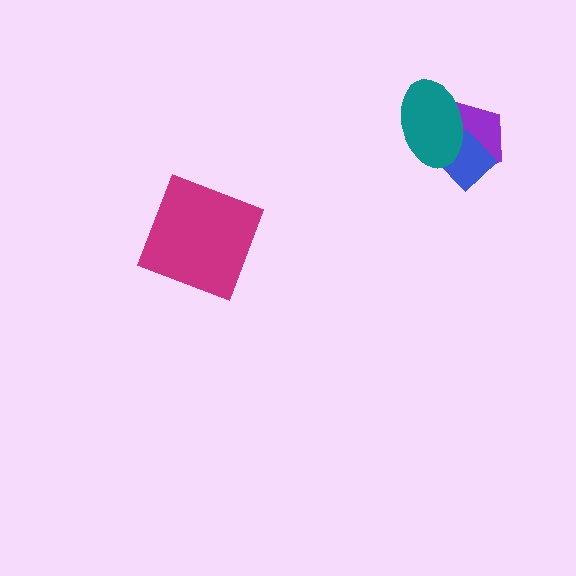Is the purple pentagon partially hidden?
Yes, it is partially covered by another shape.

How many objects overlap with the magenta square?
0 objects overlap with the magenta square.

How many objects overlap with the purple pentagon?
2 objects overlap with the purple pentagon.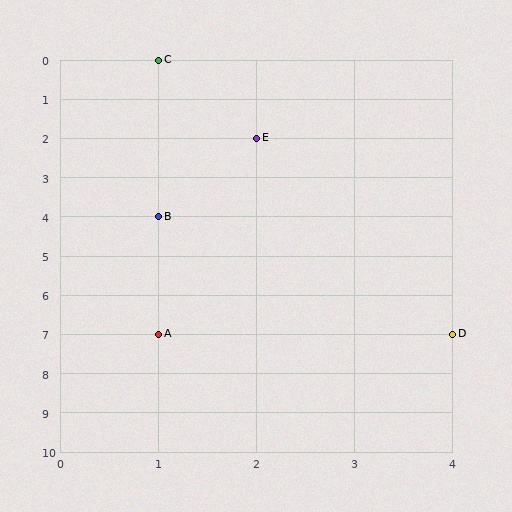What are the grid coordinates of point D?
Point D is at grid coordinates (4, 7).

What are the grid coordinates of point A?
Point A is at grid coordinates (1, 7).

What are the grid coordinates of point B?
Point B is at grid coordinates (1, 4).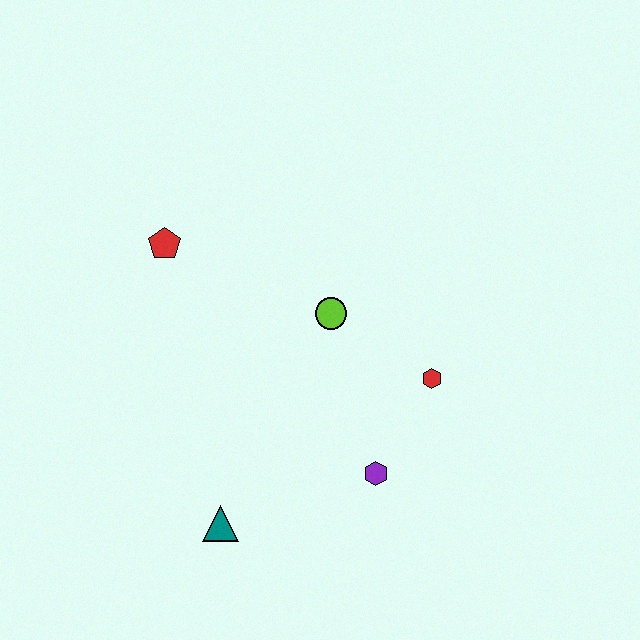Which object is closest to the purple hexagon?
The red hexagon is closest to the purple hexagon.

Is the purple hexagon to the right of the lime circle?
Yes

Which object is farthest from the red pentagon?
The purple hexagon is farthest from the red pentagon.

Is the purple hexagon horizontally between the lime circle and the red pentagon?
No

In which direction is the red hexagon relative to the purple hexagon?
The red hexagon is above the purple hexagon.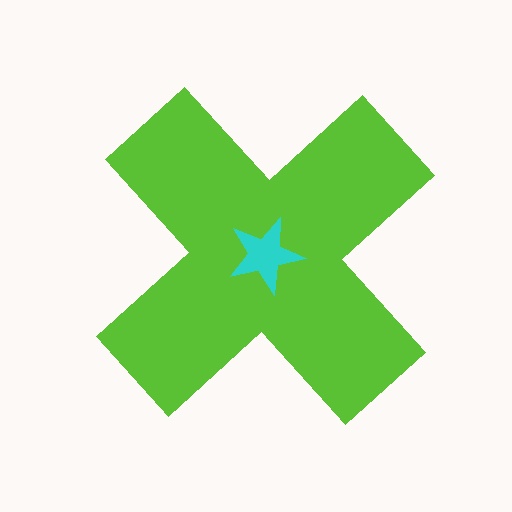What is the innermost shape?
The cyan star.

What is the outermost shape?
The lime cross.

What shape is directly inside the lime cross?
The cyan star.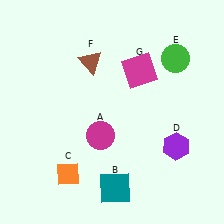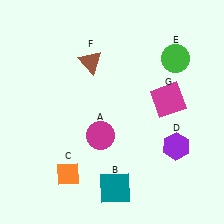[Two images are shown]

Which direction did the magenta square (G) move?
The magenta square (G) moved down.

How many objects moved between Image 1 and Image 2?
1 object moved between the two images.